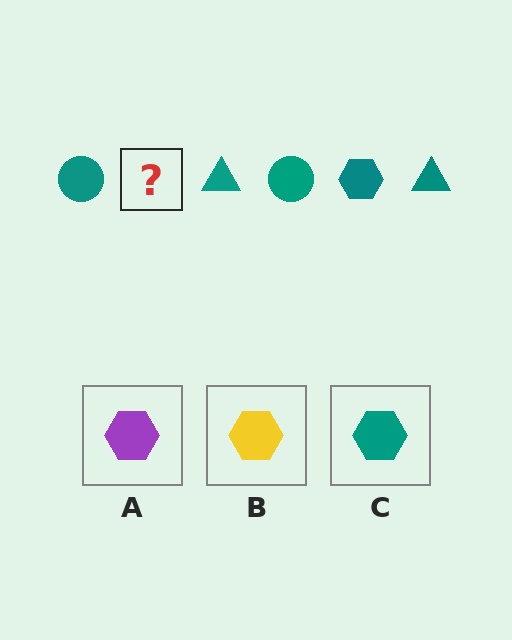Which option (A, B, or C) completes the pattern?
C.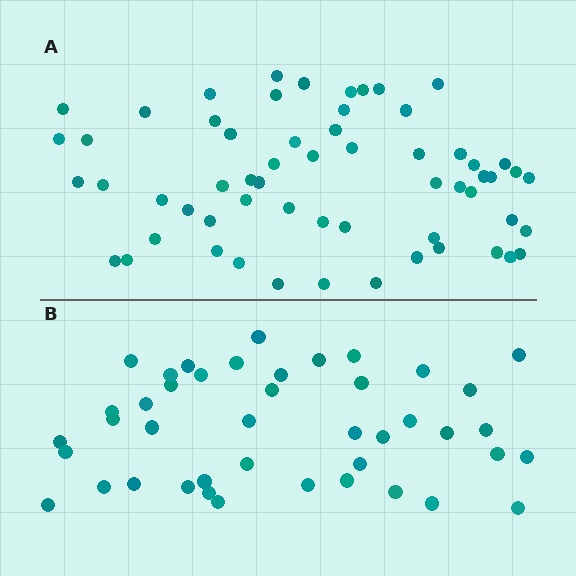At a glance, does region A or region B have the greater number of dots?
Region A (the top region) has more dots.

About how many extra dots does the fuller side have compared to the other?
Region A has approximately 15 more dots than region B.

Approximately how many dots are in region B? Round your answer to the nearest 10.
About 40 dots. (The exact count is 43, which rounds to 40.)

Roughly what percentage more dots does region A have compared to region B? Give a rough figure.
About 40% more.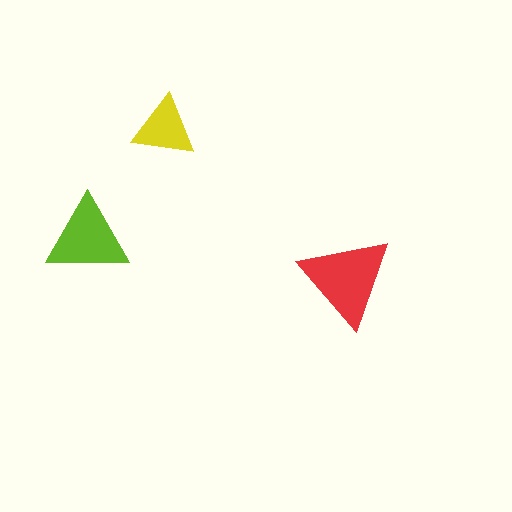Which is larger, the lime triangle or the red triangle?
The red one.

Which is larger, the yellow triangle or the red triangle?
The red one.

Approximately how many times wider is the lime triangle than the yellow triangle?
About 1.5 times wider.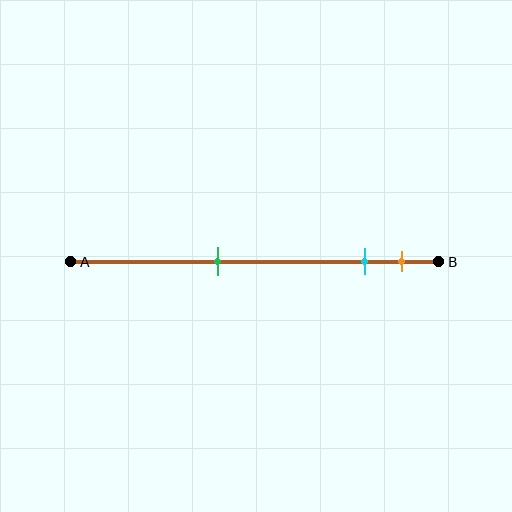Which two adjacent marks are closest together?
The cyan and orange marks are the closest adjacent pair.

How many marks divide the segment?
There are 3 marks dividing the segment.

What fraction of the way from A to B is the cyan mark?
The cyan mark is approximately 80% (0.8) of the way from A to B.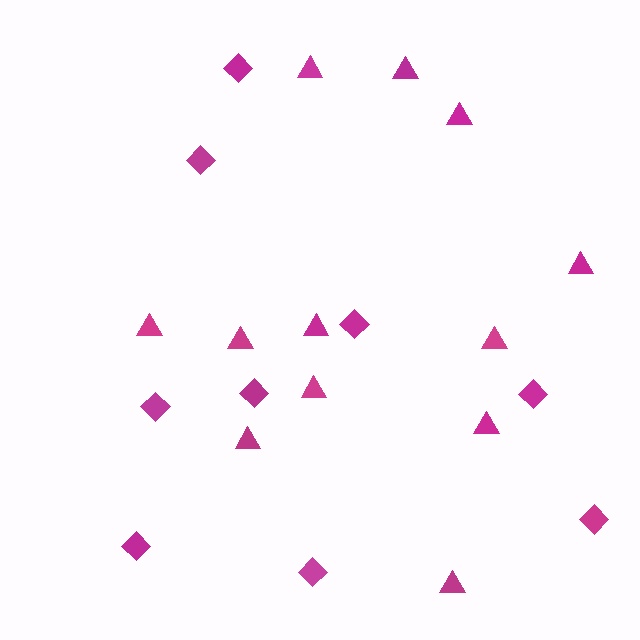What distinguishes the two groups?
There are 2 groups: one group of triangles (12) and one group of diamonds (9).